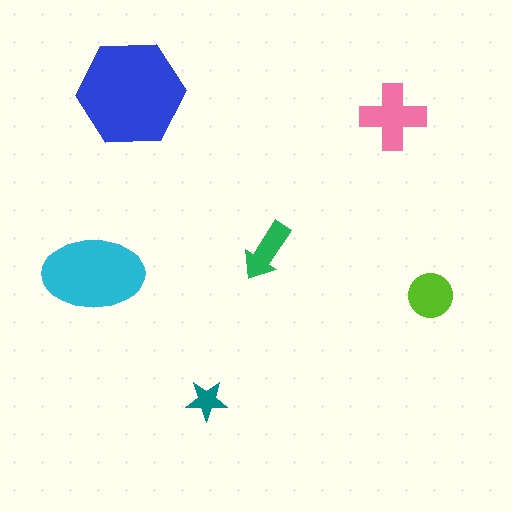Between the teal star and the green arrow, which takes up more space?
The green arrow.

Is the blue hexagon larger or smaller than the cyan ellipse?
Larger.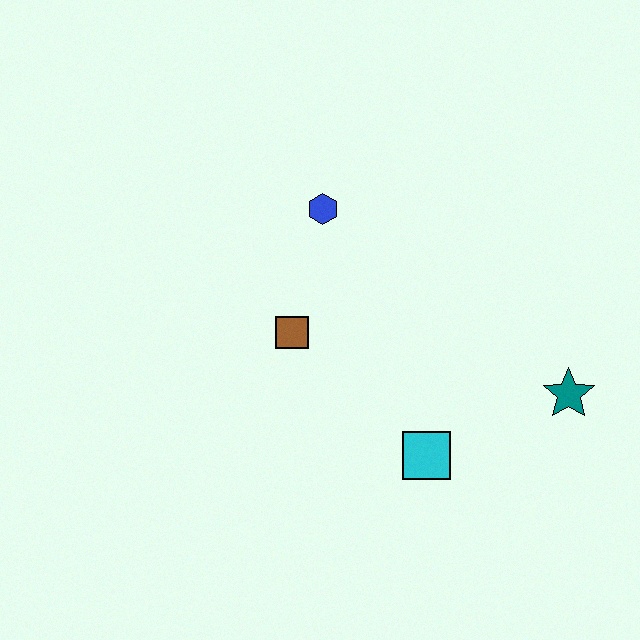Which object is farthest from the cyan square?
The blue hexagon is farthest from the cyan square.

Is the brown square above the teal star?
Yes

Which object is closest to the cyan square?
The teal star is closest to the cyan square.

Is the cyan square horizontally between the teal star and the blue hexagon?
Yes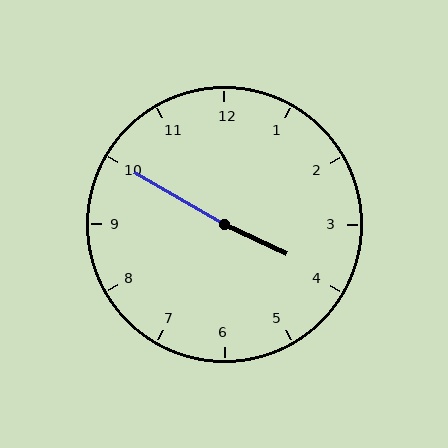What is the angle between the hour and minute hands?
Approximately 175 degrees.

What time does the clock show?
3:50.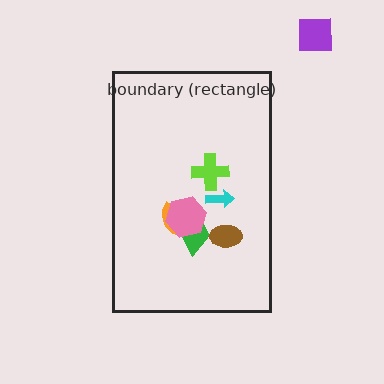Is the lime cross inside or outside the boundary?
Inside.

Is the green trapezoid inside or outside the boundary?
Inside.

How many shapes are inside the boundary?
6 inside, 1 outside.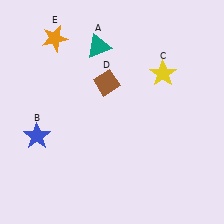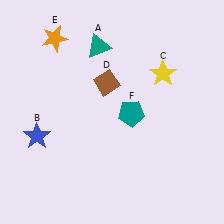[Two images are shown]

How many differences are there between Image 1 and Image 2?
There is 1 difference between the two images.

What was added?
A teal pentagon (F) was added in Image 2.